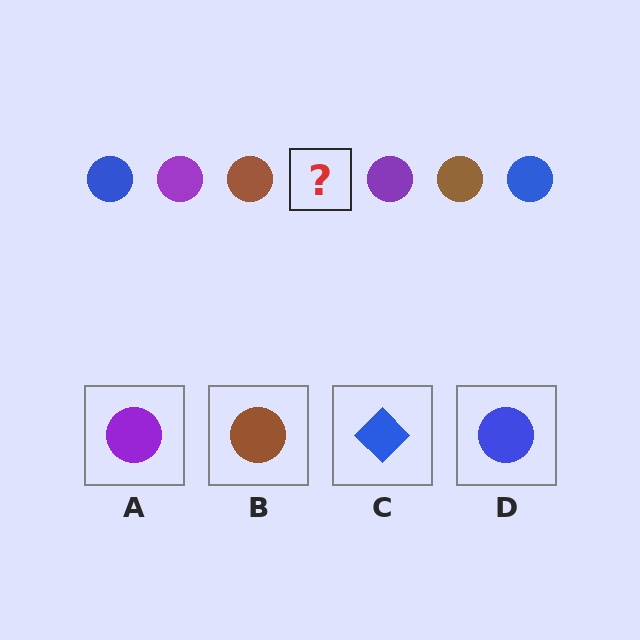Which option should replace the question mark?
Option D.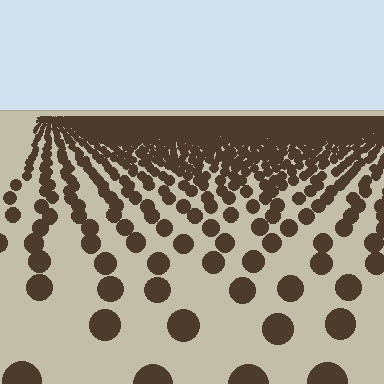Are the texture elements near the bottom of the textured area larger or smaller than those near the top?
Larger. Near the bottom, elements are closer to the viewer and appear at a bigger on-screen size.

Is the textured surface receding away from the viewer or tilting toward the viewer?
The surface is receding away from the viewer. Texture elements get smaller and denser toward the top.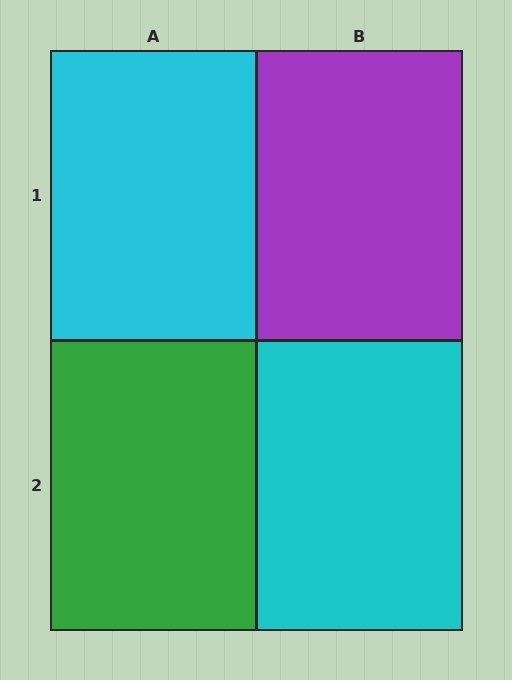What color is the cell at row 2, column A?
Green.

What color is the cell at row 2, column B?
Cyan.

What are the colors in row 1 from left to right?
Cyan, purple.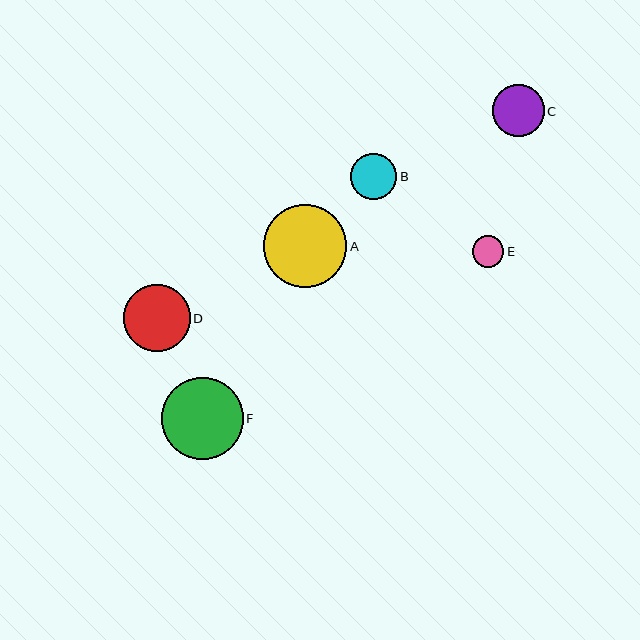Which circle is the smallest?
Circle E is the smallest with a size of approximately 32 pixels.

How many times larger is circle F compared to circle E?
Circle F is approximately 2.5 times the size of circle E.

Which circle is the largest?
Circle A is the largest with a size of approximately 83 pixels.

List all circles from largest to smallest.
From largest to smallest: A, F, D, C, B, E.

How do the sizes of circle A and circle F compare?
Circle A and circle F are approximately the same size.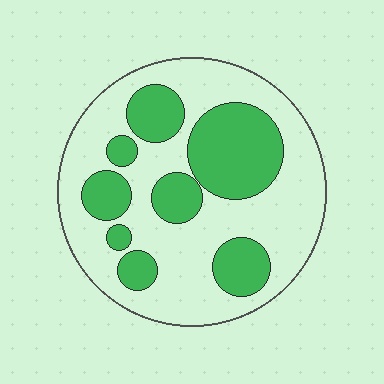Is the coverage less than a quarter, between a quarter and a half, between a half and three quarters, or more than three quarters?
Between a quarter and a half.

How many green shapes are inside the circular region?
8.